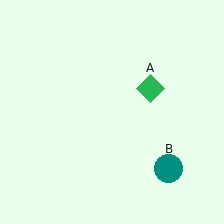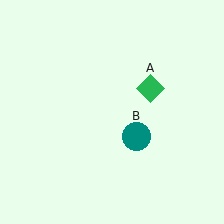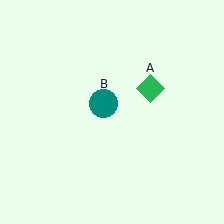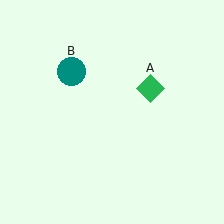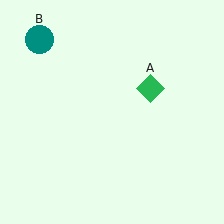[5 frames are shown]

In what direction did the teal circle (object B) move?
The teal circle (object B) moved up and to the left.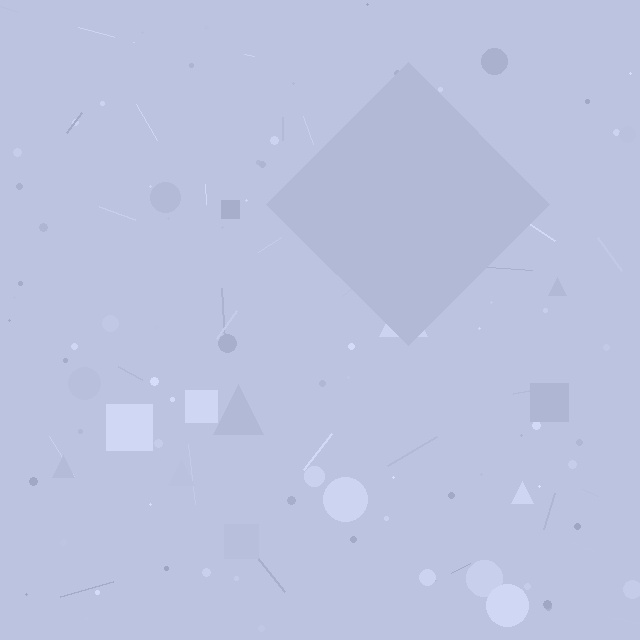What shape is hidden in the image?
A diamond is hidden in the image.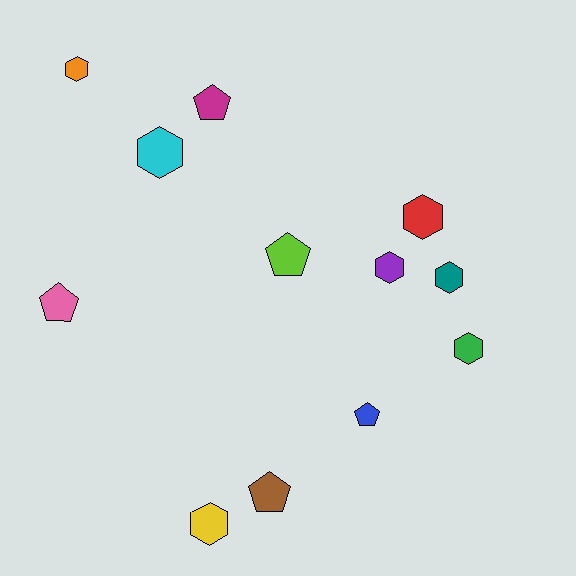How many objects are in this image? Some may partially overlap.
There are 12 objects.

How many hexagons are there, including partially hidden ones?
There are 7 hexagons.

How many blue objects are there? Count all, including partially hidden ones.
There is 1 blue object.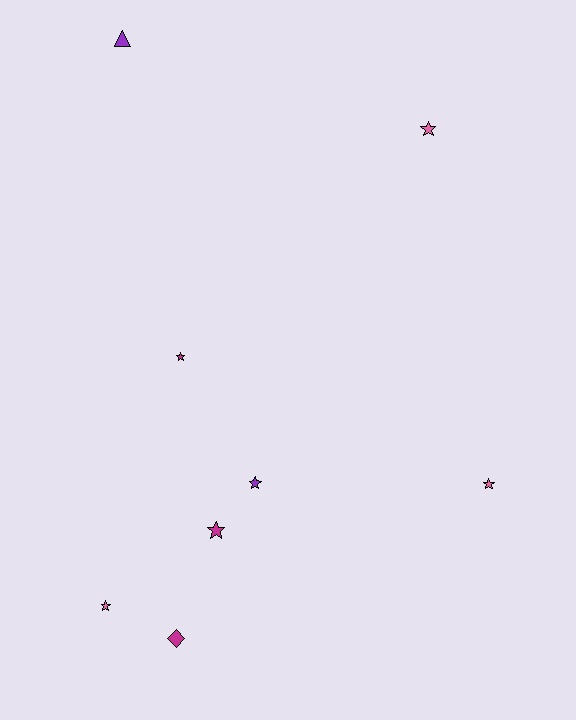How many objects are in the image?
There are 8 objects.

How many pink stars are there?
There are 3 pink stars.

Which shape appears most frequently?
Star, with 6 objects.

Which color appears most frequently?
Magenta, with 3 objects.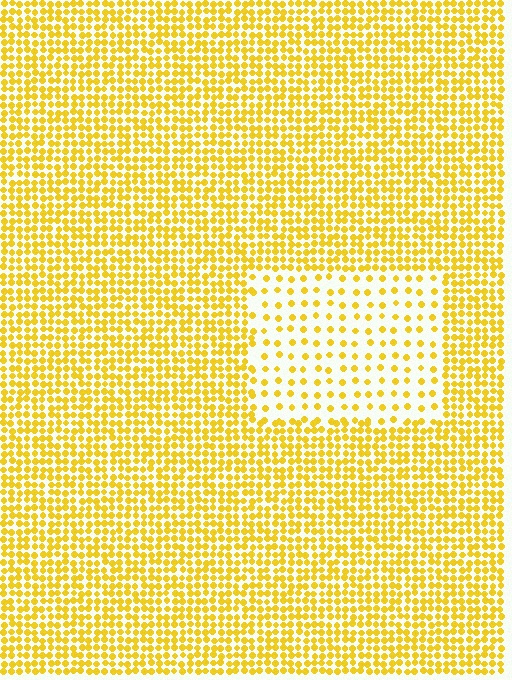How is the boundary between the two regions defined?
The boundary is defined by a change in element density (approximately 2.8x ratio). All elements are the same color, size, and shape.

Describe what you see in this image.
The image contains small yellow elements arranged at two different densities. A rectangle-shaped region is visible where the elements are less densely packed than the surrounding area.